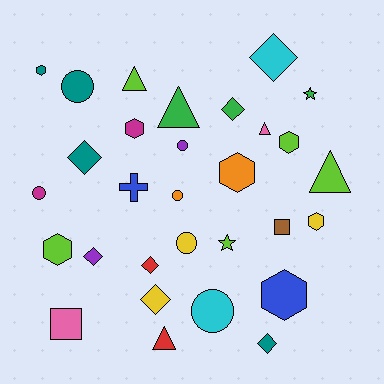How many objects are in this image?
There are 30 objects.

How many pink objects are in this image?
There are 2 pink objects.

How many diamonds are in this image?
There are 7 diamonds.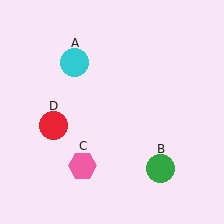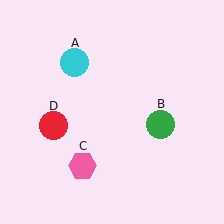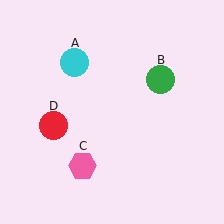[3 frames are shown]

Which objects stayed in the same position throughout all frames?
Cyan circle (object A) and pink hexagon (object C) and red circle (object D) remained stationary.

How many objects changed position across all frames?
1 object changed position: green circle (object B).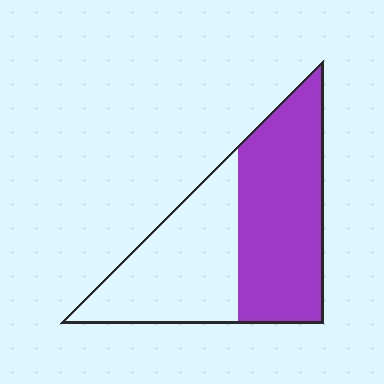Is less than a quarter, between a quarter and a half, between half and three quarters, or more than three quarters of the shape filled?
Between half and three quarters.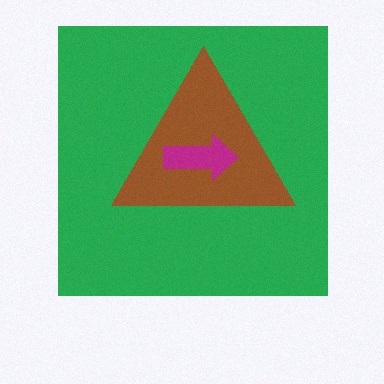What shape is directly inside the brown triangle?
The magenta arrow.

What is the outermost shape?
The green square.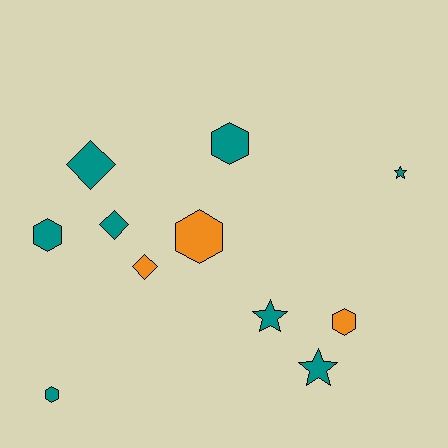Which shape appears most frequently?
Hexagon, with 5 objects.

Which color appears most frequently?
Teal, with 8 objects.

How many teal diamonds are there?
There are 2 teal diamonds.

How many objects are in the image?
There are 11 objects.